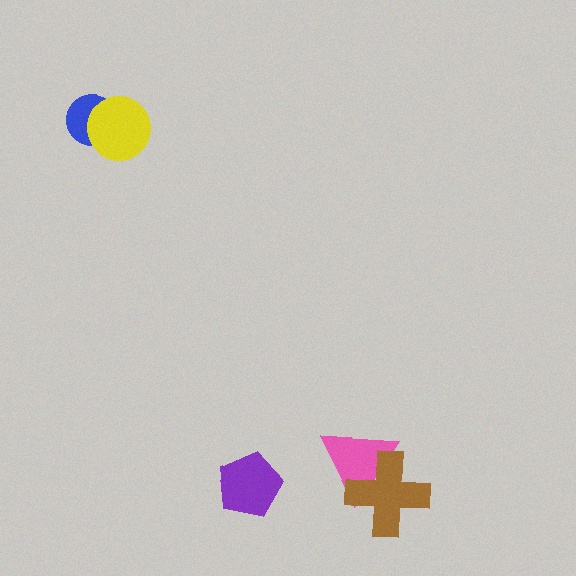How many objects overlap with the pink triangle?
1 object overlaps with the pink triangle.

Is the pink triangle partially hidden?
Yes, it is partially covered by another shape.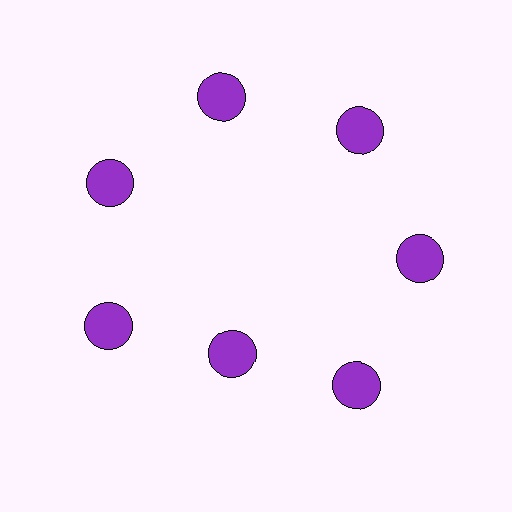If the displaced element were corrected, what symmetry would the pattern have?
It would have 7-fold rotational symmetry — the pattern would map onto itself every 51 degrees.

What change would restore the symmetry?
The symmetry would be restored by moving it outward, back onto the ring so that all 7 circles sit at equal angles and equal distance from the center.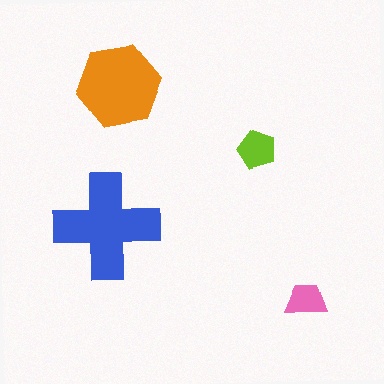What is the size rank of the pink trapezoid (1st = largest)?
4th.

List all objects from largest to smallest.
The blue cross, the orange hexagon, the lime pentagon, the pink trapezoid.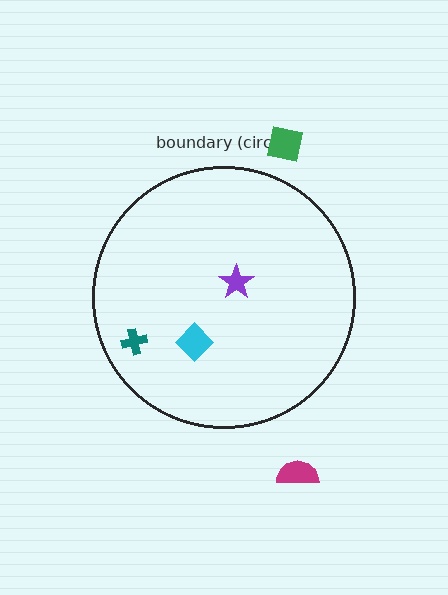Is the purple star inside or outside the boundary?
Inside.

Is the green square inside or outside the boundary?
Outside.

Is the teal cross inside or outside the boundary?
Inside.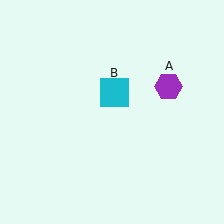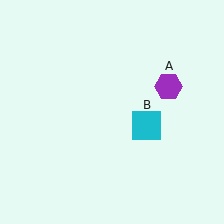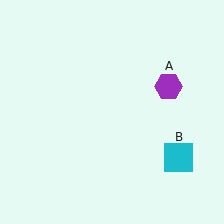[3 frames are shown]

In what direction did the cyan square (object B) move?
The cyan square (object B) moved down and to the right.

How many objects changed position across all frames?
1 object changed position: cyan square (object B).